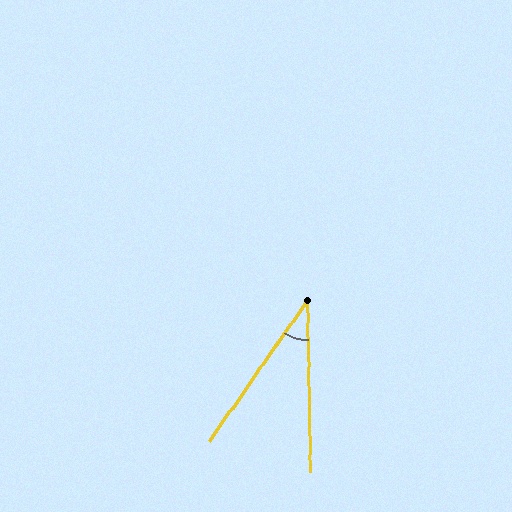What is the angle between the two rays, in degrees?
Approximately 36 degrees.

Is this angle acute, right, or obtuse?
It is acute.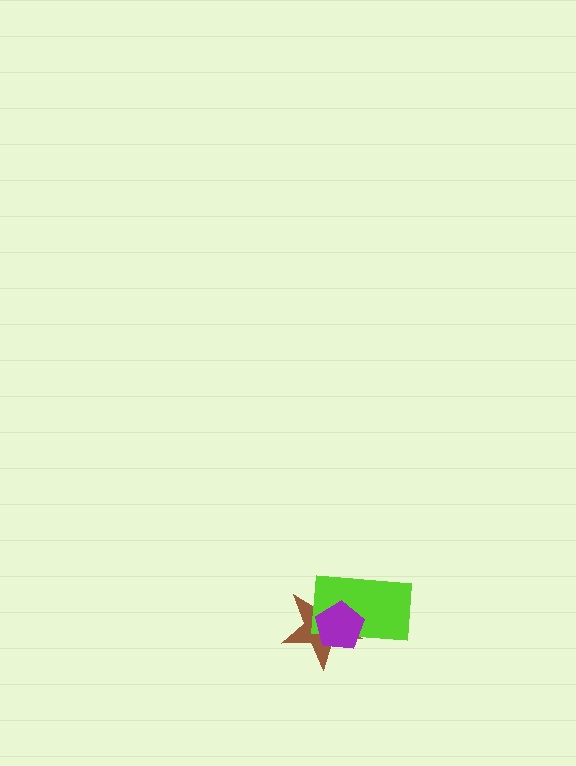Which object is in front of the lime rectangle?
The purple pentagon is in front of the lime rectangle.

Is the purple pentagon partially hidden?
No, no other shape covers it.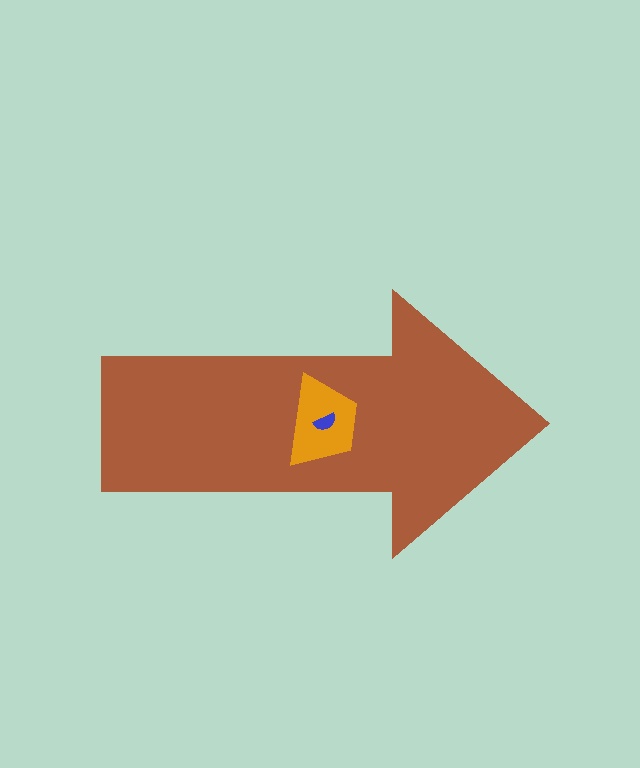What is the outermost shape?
The brown arrow.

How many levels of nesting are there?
3.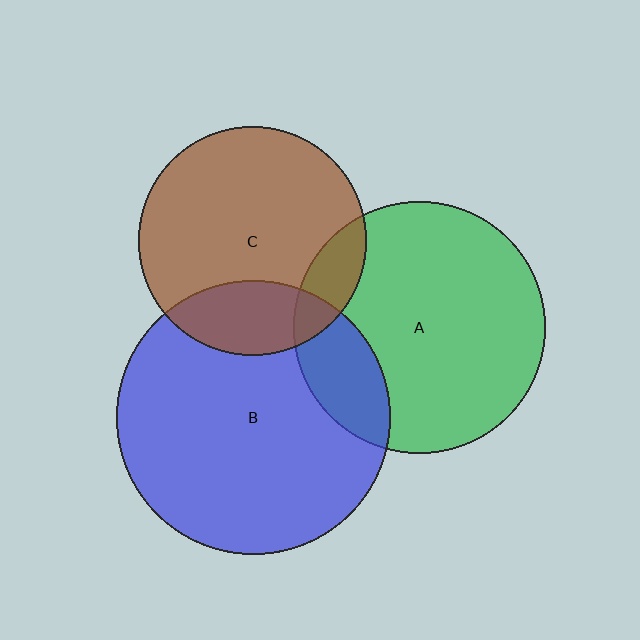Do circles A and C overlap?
Yes.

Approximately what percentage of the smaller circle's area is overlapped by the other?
Approximately 15%.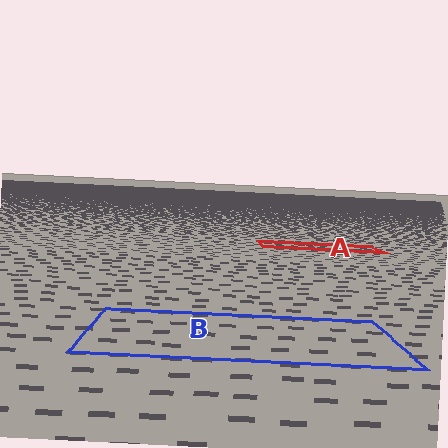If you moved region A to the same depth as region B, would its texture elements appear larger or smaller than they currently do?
They would appear larger. At a closer depth, the same texture elements are projected at a bigger on-screen size.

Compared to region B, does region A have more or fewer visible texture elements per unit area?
Region A has more texture elements per unit area — they are packed more densely because it is farther away.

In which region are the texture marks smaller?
The texture marks are smaller in region A, because it is farther away.